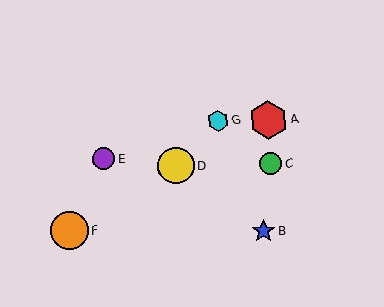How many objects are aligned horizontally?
2 objects (A, G) are aligned horizontally.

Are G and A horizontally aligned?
Yes, both are at y≈121.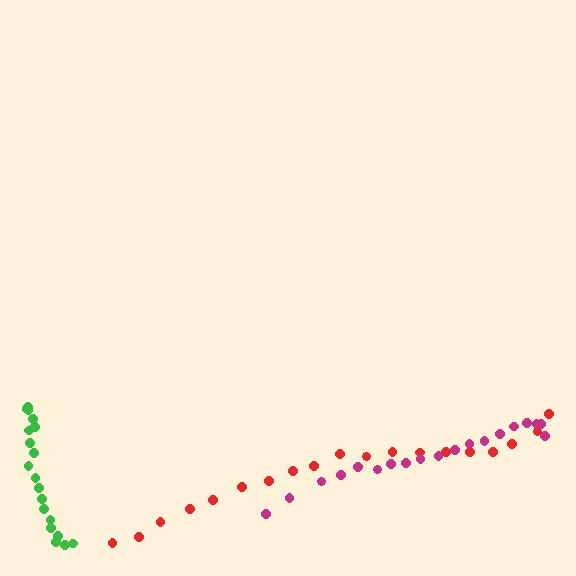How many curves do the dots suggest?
There are 3 distinct paths.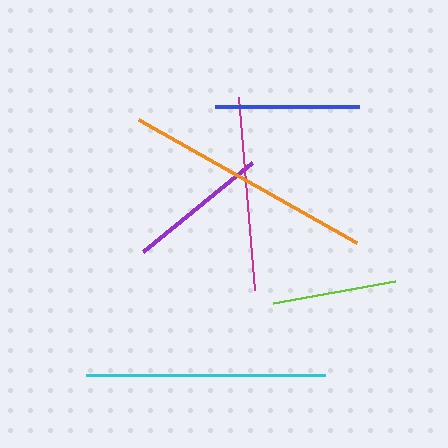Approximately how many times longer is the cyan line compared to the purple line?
The cyan line is approximately 1.7 times the length of the purple line.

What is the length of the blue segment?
The blue segment is approximately 143 pixels long.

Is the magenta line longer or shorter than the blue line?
The magenta line is longer than the blue line.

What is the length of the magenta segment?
The magenta segment is approximately 193 pixels long.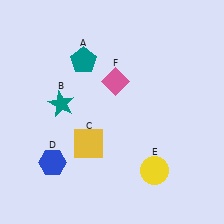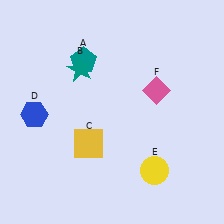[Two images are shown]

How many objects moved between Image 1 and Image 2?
3 objects moved between the two images.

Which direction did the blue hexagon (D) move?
The blue hexagon (D) moved up.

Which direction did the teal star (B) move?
The teal star (B) moved up.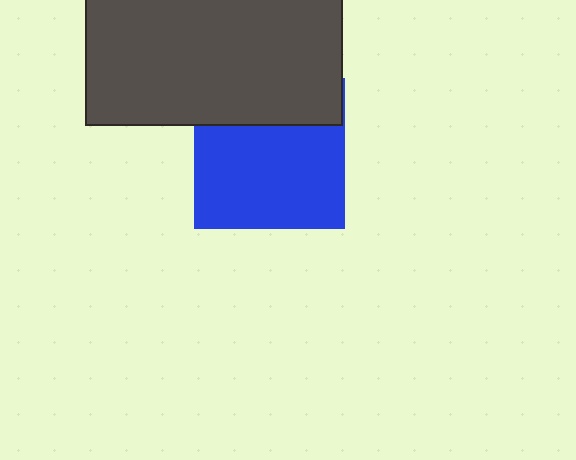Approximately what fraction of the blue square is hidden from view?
Roughly 31% of the blue square is hidden behind the dark gray rectangle.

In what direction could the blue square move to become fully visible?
The blue square could move down. That would shift it out from behind the dark gray rectangle entirely.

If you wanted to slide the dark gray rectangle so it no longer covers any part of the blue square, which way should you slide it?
Slide it up — that is the most direct way to separate the two shapes.